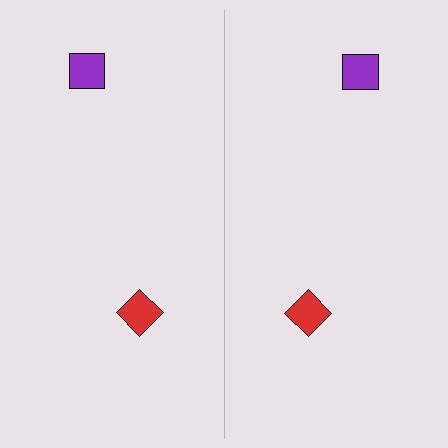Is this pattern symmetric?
Yes, this pattern has bilateral (reflection) symmetry.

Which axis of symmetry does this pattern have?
The pattern has a vertical axis of symmetry running through the center of the image.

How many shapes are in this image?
There are 4 shapes in this image.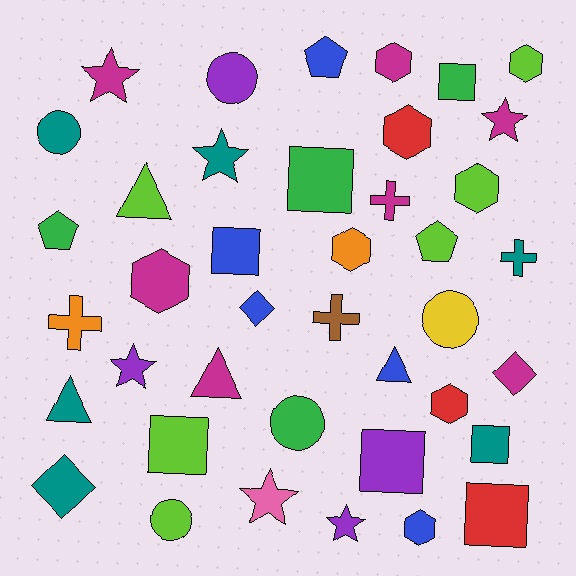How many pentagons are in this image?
There are 3 pentagons.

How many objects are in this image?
There are 40 objects.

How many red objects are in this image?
There are 3 red objects.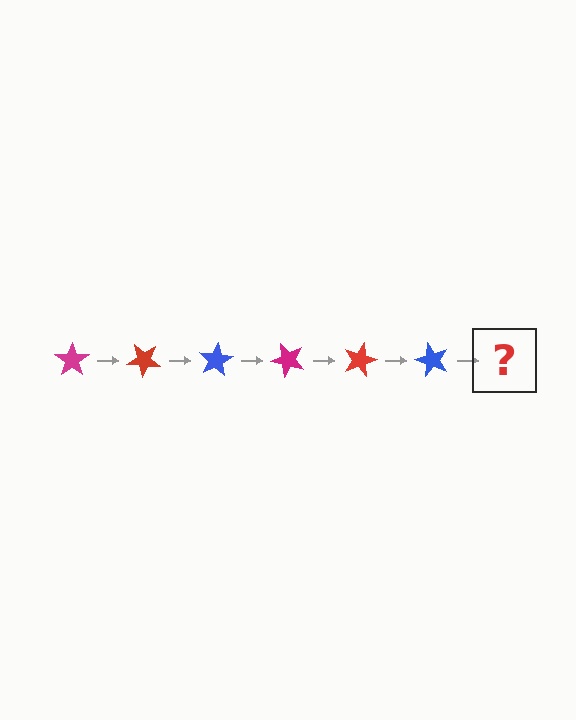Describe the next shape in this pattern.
It should be a magenta star, rotated 240 degrees from the start.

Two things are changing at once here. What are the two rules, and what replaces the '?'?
The two rules are that it rotates 40 degrees each step and the color cycles through magenta, red, and blue. The '?' should be a magenta star, rotated 240 degrees from the start.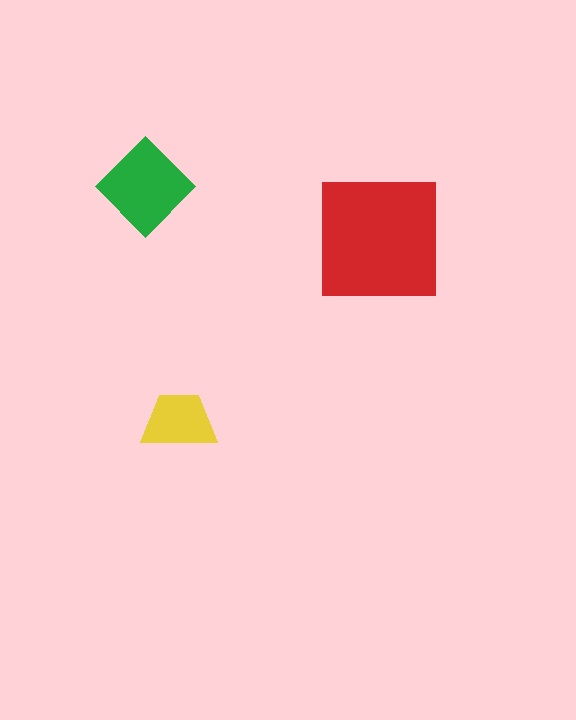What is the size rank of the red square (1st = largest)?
1st.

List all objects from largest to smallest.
The red square, the green diamond, the yellow trapezoid.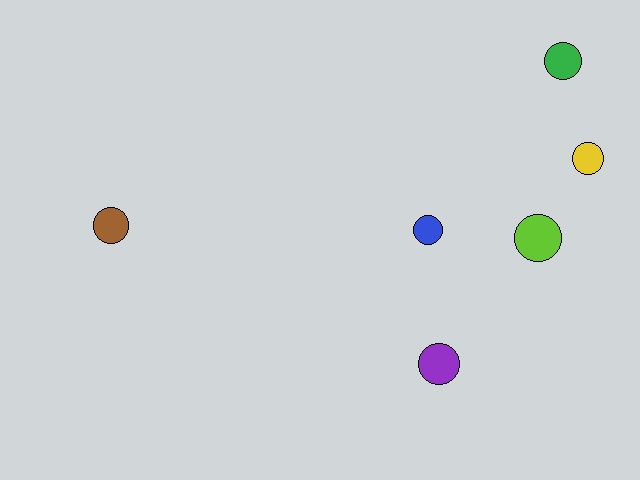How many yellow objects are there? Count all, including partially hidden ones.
There is 1 yellow object.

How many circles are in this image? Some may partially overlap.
There are 6 circles.